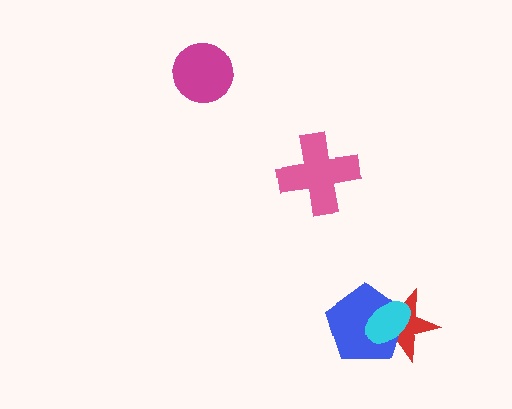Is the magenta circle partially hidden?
No, no other shape covers it.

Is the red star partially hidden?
Yes, it is partially covered by another shape.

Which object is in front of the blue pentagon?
The cyan ellipse is in front of the blue pentagon.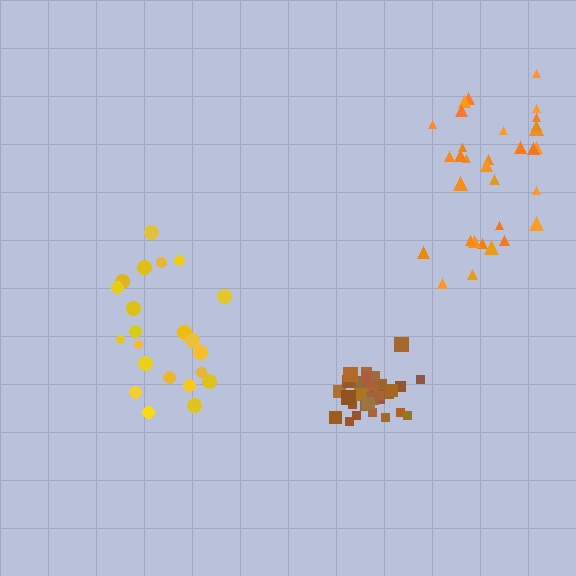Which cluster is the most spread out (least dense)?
Yellow.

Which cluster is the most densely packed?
Brown.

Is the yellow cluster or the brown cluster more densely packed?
Brown.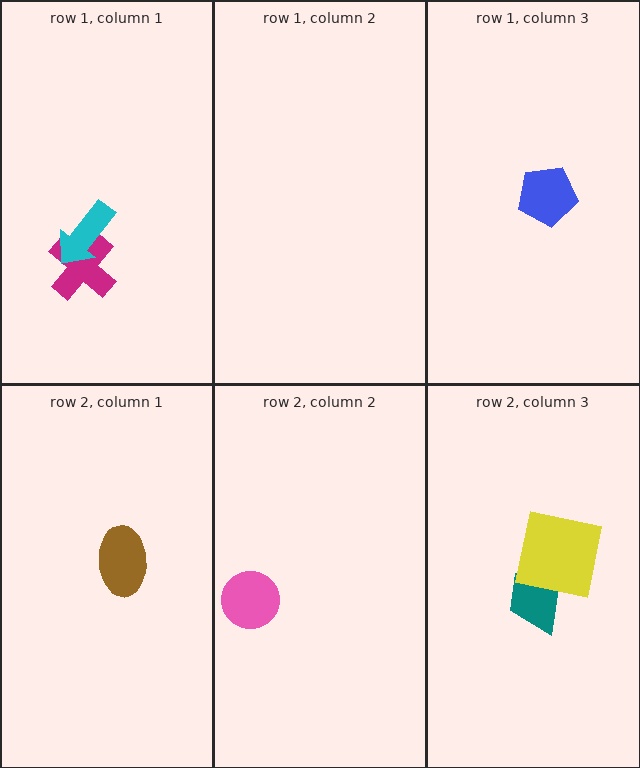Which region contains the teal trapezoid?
The row 2, column 3 region.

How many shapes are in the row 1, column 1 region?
2.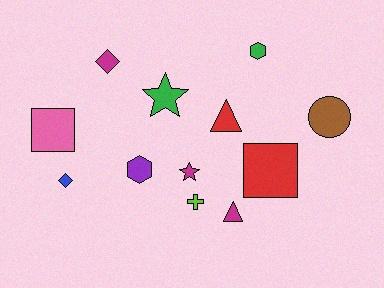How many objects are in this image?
There are 12 objects.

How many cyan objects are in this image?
There are no cyan objects.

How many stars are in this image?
There are 2 stars.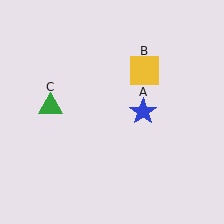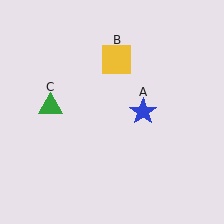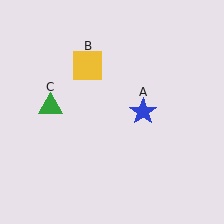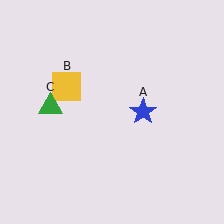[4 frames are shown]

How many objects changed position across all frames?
1 object changed position: yellow square (object B).